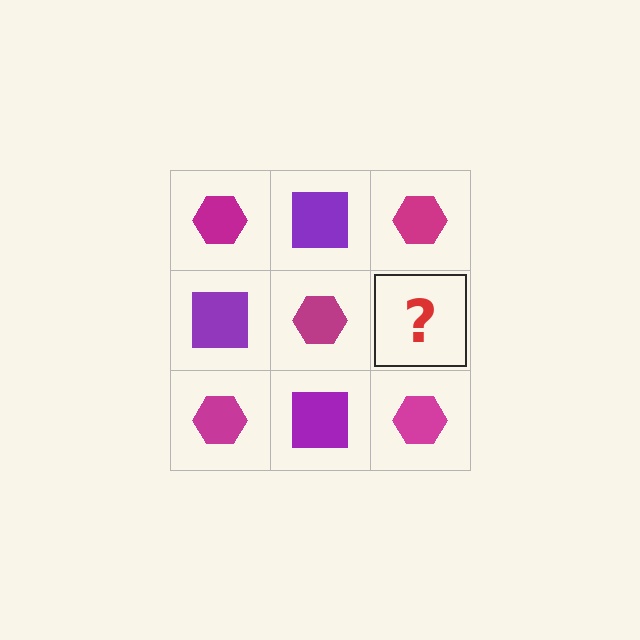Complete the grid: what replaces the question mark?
The question mark should be replaced with a purple square.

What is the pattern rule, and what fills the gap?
The rule is that it alternates magenta hexagon and purple square in a checkerboard pattern. The gap should be filled with a purple square.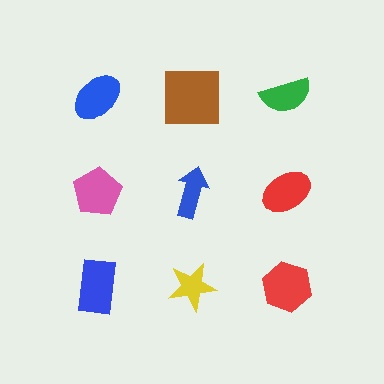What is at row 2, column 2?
A blue arrow.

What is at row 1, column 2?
A brown square.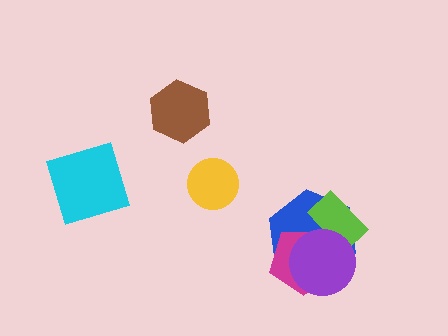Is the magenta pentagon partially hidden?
Yes, it is partially covered by another shape.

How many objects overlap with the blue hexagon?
3 objects overlap with the blue hexagon.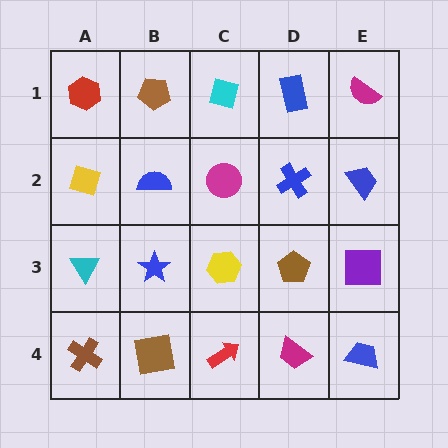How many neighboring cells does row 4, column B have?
3.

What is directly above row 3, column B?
A blue semicircle.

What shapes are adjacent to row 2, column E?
A magenta semicircle (row 1, column E), a purple square (row 3, column E), a blue cross (row 2, column D).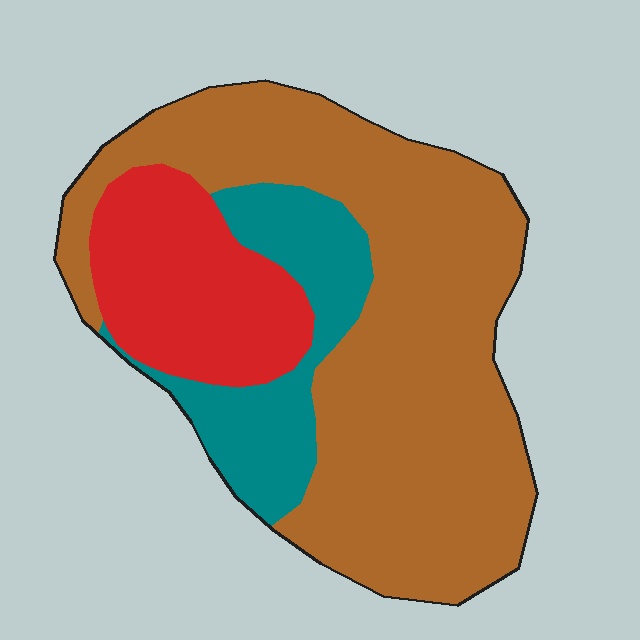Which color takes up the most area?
Brown, at roughly 65%.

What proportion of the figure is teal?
Teal takes up less than a quarter of the figure.